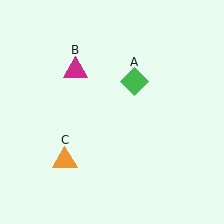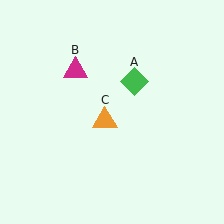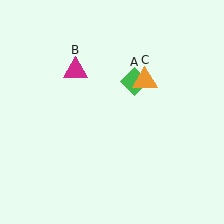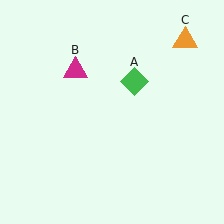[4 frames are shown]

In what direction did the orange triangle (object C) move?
The orange triangle (object C) moved up and to the right.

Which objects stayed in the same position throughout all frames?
Green diamond (object A) and magenta triangle (object B) remained stationary.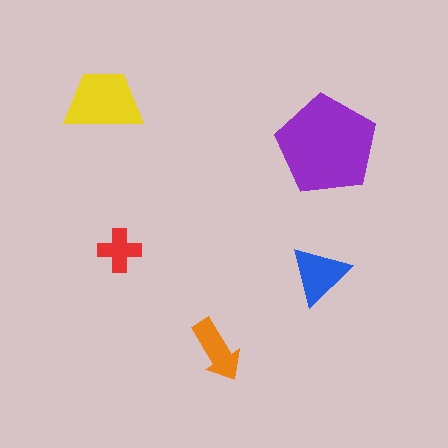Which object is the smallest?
The red cross.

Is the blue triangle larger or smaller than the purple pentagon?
Smaller.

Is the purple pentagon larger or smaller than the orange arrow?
Larger.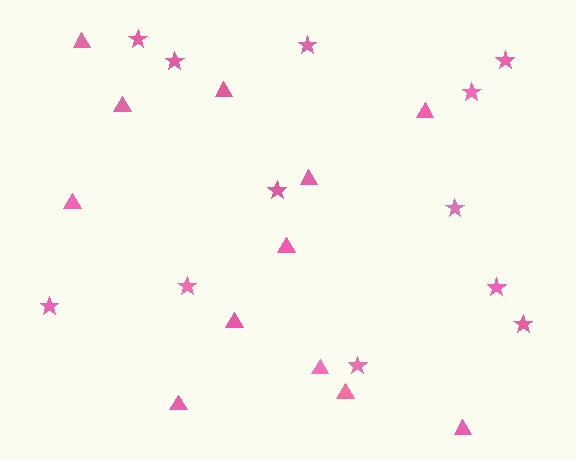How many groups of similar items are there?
There are 2 groups: one group of stars (12) and one group of triangles (12).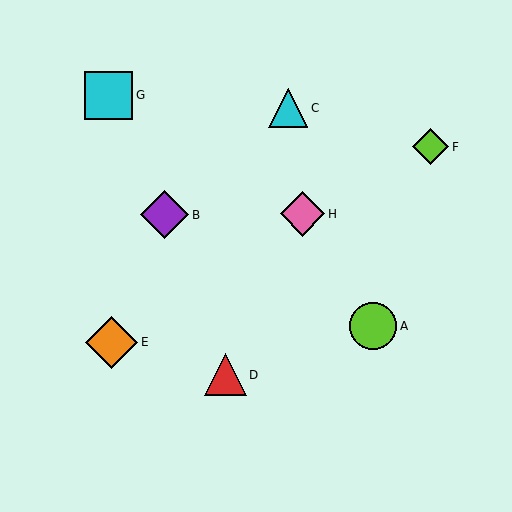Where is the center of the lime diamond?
The center of the lime diamond is at (431, 147).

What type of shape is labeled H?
Shape H is a pink diamond.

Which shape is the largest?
The orange diamond (labeled E) is the largest.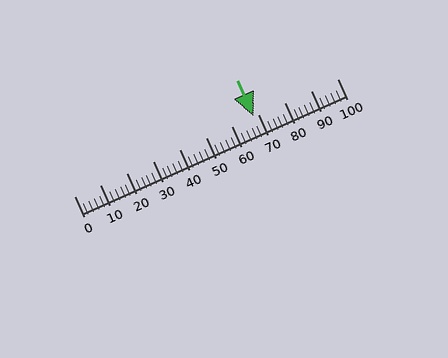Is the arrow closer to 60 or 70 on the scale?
The arrow is closer to 70.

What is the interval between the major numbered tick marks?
The major tick marks are spaced 10 units apart.